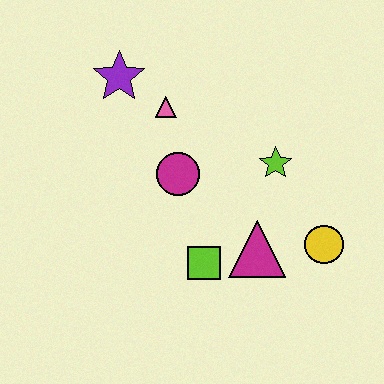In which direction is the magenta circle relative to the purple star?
The magenta circle is below the purple star.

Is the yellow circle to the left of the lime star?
No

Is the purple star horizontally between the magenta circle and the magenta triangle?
No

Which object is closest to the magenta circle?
The pink triangle is closest to the magenta circle.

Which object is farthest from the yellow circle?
The purple star is farthest from the yellow circle.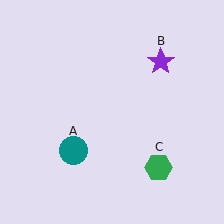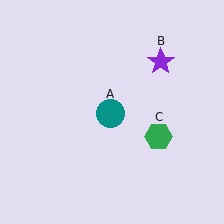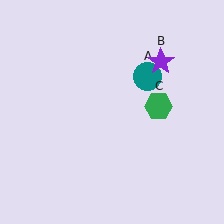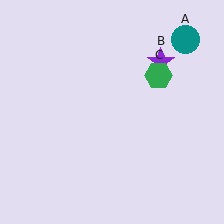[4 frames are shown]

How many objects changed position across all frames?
2 objects changed position: teal circle (object A), green hexagon (object C).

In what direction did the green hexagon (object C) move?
The green hexagon (object C) moved up.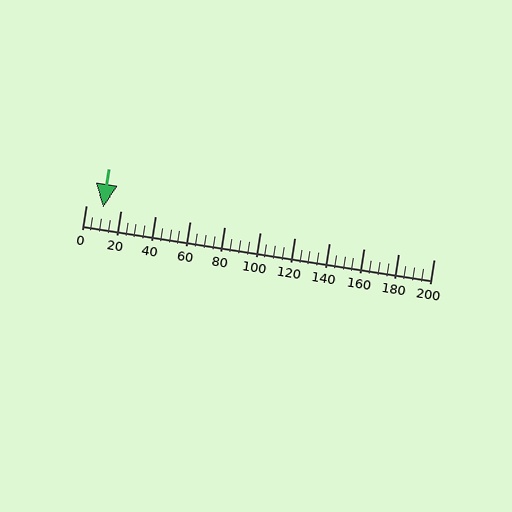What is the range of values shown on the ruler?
The ruler shows values from 0 to 200.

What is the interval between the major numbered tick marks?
The major tick marks are spaced 20 units apart.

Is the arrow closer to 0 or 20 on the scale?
The arrow is closer to 0.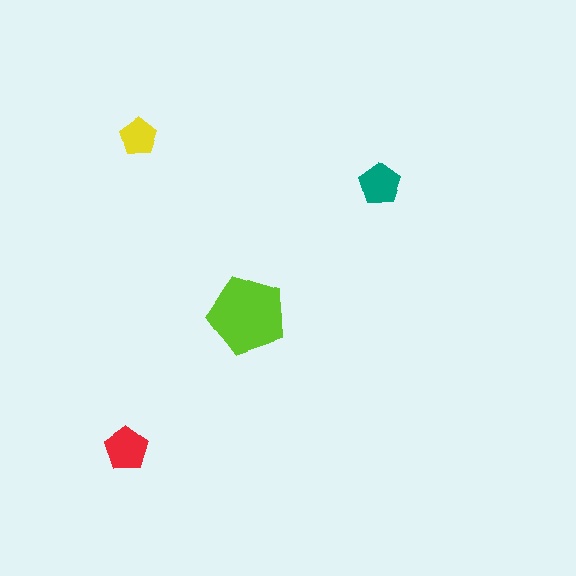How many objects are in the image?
There are 4 objects in the image.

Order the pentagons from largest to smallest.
the lime one, the red one, the teal one, the yellow one.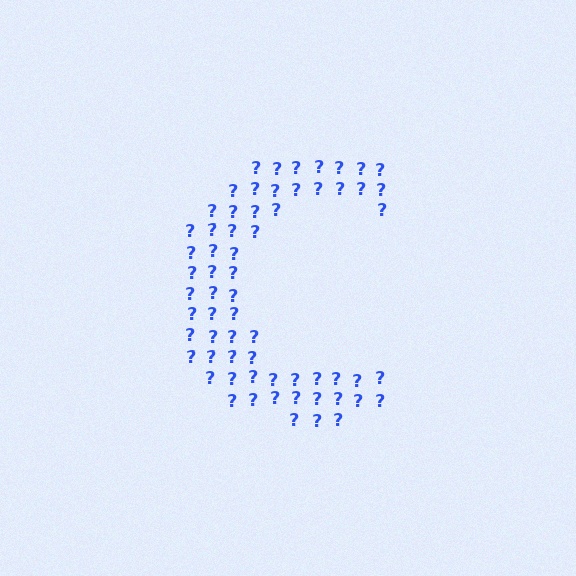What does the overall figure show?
The overall figure shows the letter C.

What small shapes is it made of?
It is made of small question marks.